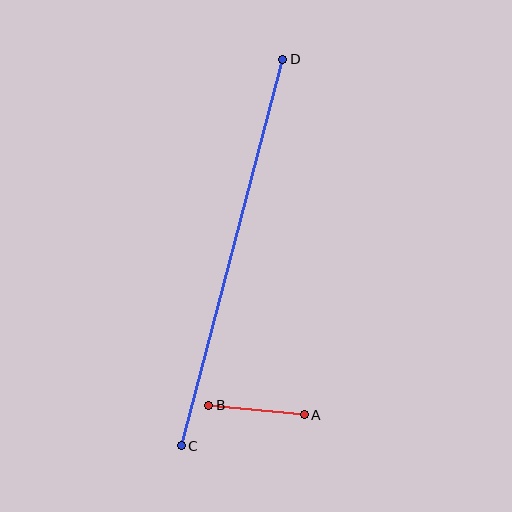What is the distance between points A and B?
The distance is approximately 96 pixels.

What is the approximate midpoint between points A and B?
The midpoint is at approximately (257, 410) pixels.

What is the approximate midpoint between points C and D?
The midpoint is at approximately (232, 253) pixels.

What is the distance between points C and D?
The distance is approximately 400 pixels.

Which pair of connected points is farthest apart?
Points C and D are farthest apart.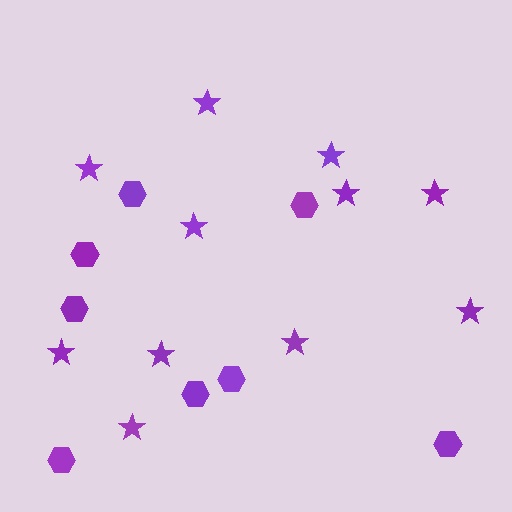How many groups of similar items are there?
There are 2 groups: one group of stars (11) and one group of hexagons (8).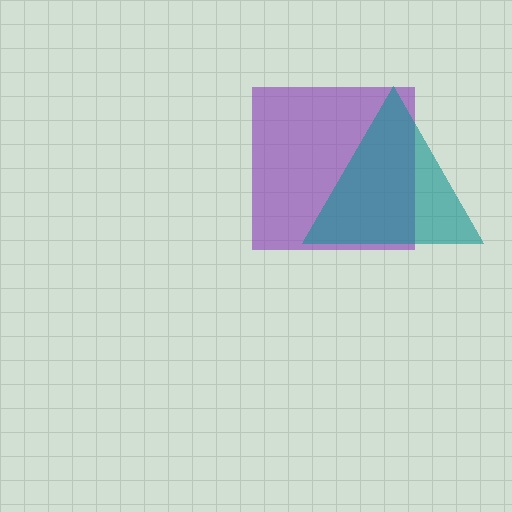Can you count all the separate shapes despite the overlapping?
Yes, there are 2 separate shapes.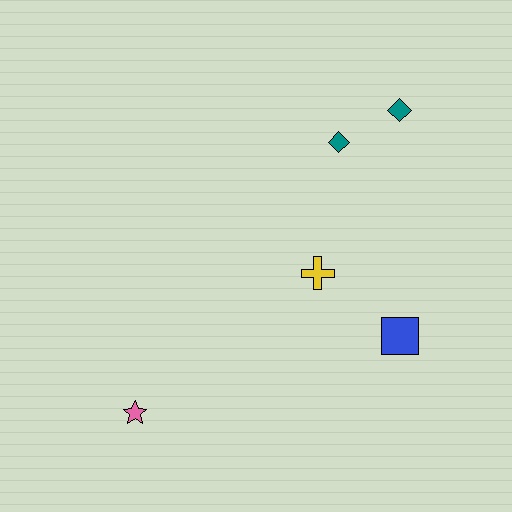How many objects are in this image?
There are 5 objects.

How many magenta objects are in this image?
There are no magenta objects.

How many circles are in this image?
There are no circles.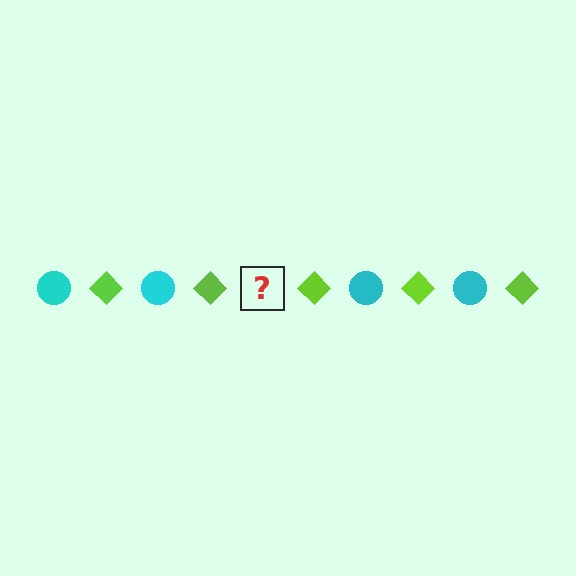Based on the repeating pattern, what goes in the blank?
The blank should be a cyan circle.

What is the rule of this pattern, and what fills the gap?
The rule is that the pattern alternates between cyan circle and lime diamond. The gap should be filled with a cyan circle.